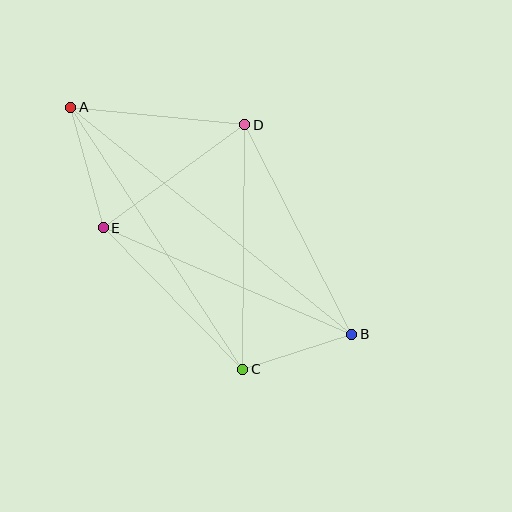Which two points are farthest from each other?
Points A and B are farthest from each other.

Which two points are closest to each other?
Points B and C are closest to each other.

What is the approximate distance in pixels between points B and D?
The distance between B and D is approximately 235 pixels.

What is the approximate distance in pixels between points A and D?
The distance between A and D is approximately 175 pixels.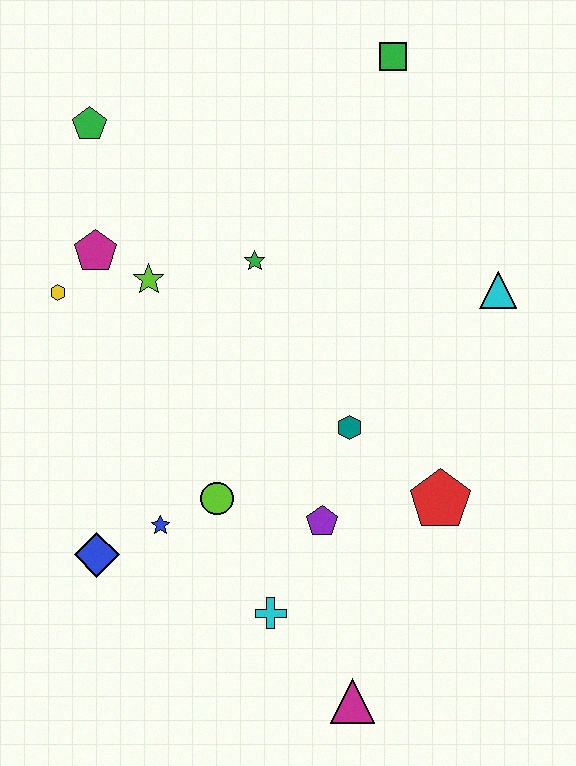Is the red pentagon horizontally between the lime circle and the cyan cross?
No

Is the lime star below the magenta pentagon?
Yes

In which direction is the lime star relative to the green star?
The lime star is to the left of the green star.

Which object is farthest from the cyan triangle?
The blue diamond is farthest from the cyan triangle.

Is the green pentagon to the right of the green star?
No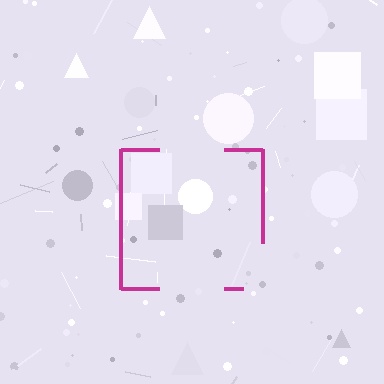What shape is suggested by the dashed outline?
The dashed outline suggests a square.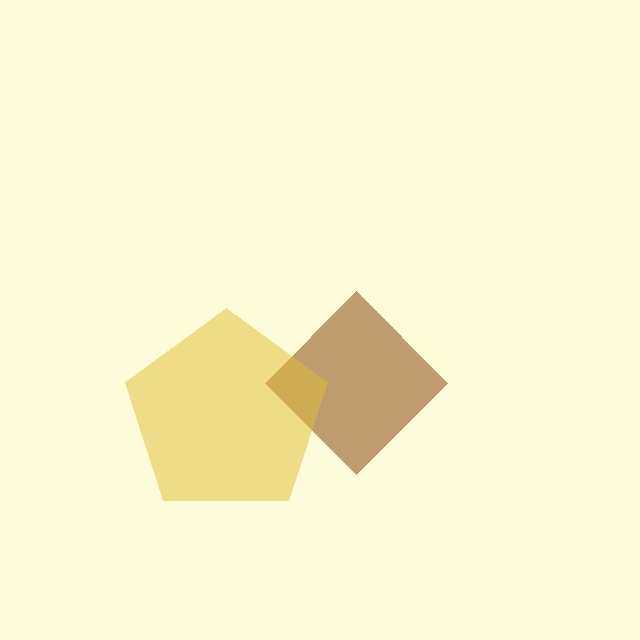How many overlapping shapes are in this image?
There are 2 overlapping shapes in the image.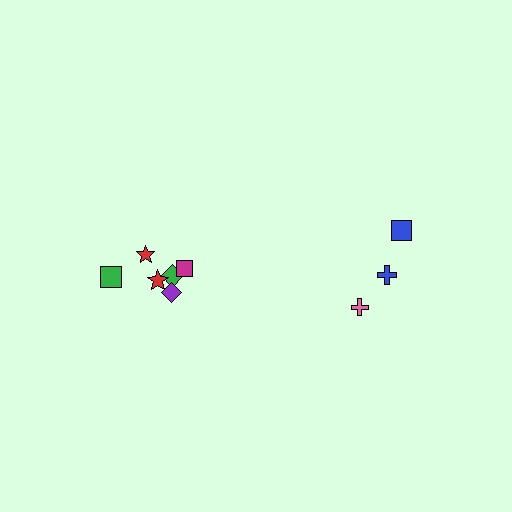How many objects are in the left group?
There are 6 objects.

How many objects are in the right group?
There are 3 objects.